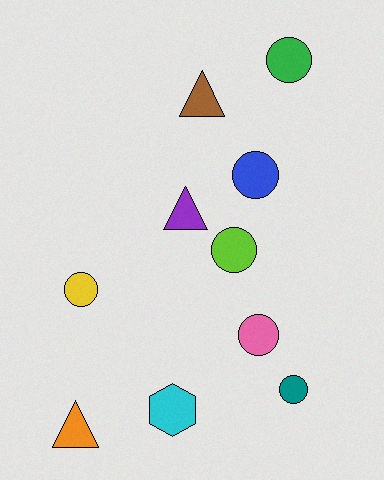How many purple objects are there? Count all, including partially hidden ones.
There is 1 purple object.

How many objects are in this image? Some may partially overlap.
There are 10 objects.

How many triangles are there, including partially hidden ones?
There are 3 triangles.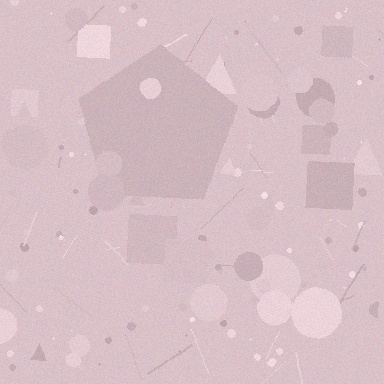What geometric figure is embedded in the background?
A pentagon is embedded in the background.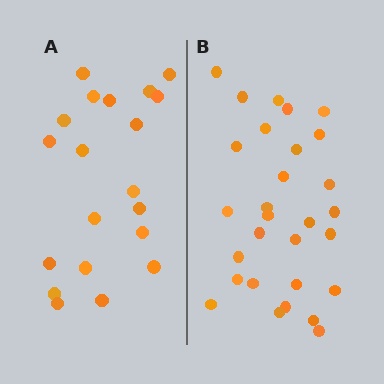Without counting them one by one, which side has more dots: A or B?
Region B (the right region) has more dots.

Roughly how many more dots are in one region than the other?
Region B has roughly 8 or so more dots than region A.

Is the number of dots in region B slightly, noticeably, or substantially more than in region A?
Region B has substantially more. The ratio is roughly 1.4 to 1.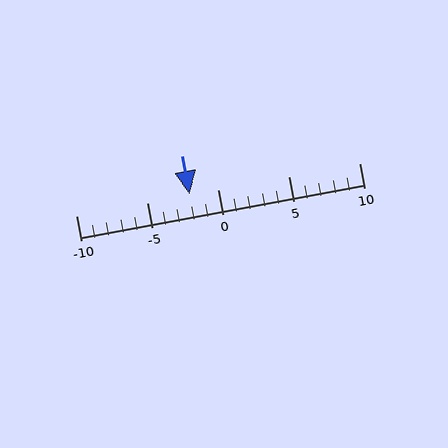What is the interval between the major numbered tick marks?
The major tick marks are spaced 5 units apart.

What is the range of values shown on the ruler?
The ruler shows values from -10 to 10.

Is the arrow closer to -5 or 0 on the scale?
The arrow is closer to 0.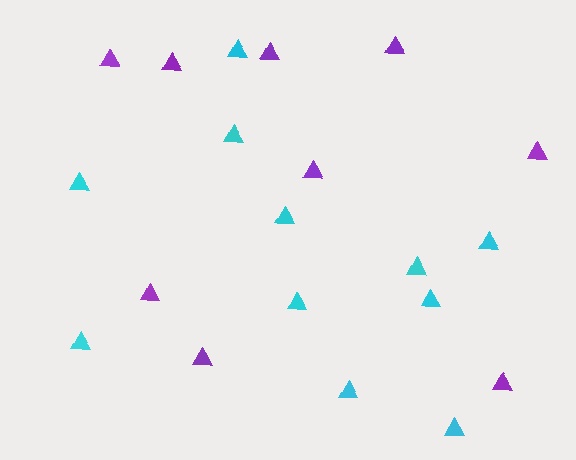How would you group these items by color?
There are 2 groups: one group of cyan triangles (11) and one group of purple triangles (9).